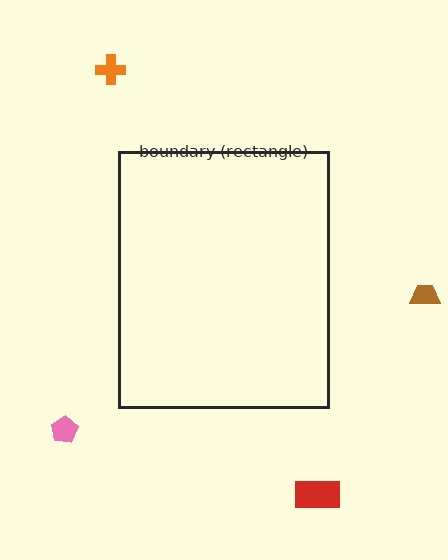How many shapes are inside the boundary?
0 inside, 4 outside.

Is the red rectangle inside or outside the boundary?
Outside.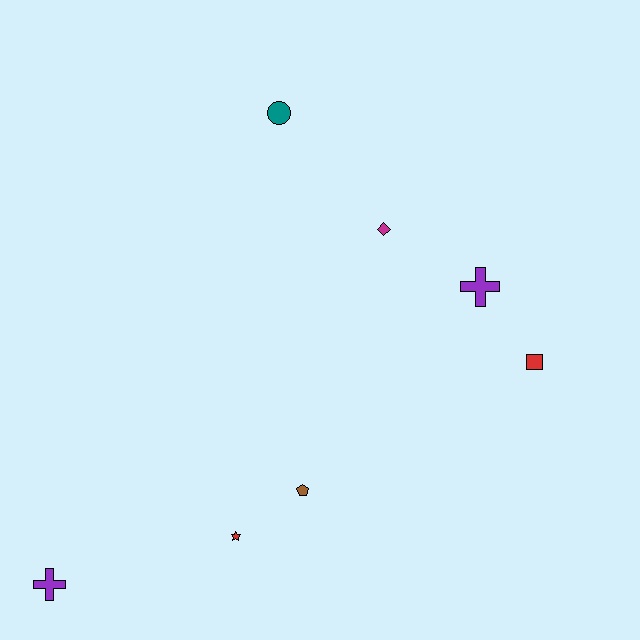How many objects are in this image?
There are 7 objects.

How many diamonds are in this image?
There is 1 diamond.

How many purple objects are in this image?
There are 2 purple objects.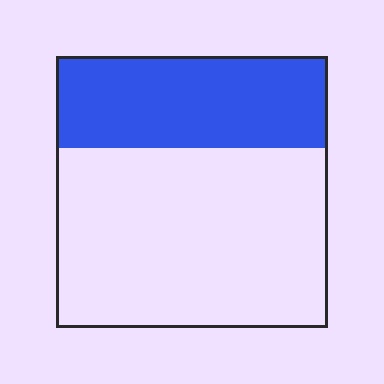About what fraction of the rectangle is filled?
About one third (1/3).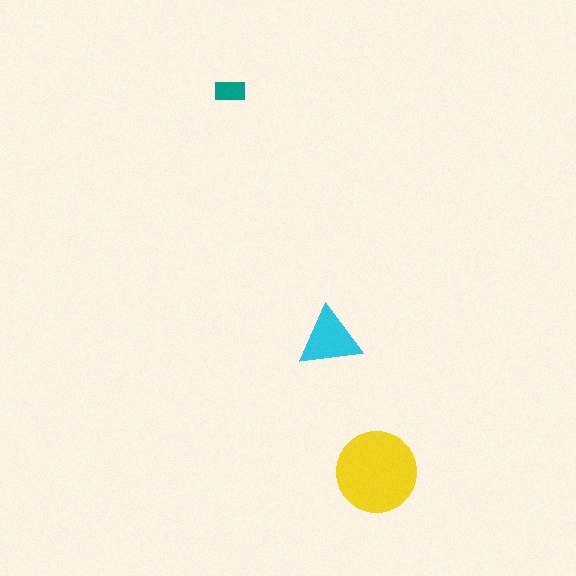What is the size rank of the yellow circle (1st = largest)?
1st.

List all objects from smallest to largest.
The teal rectangle, the cyan triangle, the yellow circle.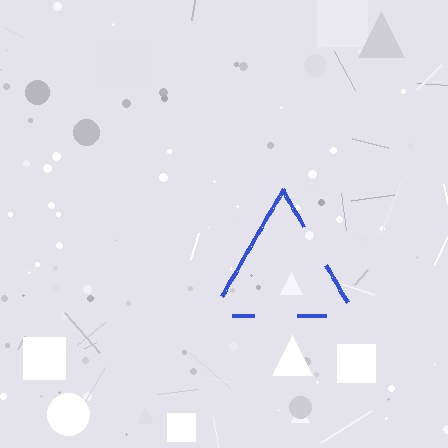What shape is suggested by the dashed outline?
The dashed outline suggests a triangle.